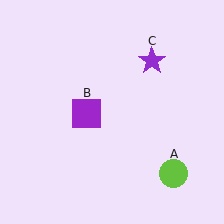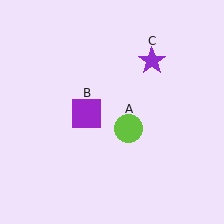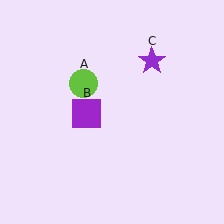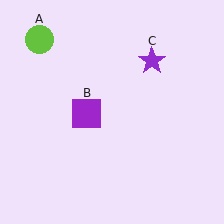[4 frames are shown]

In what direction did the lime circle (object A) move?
The lime circle (object A) moved up and to the left.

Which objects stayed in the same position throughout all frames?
Purple square (object B) and purple star (object C) remained stationary.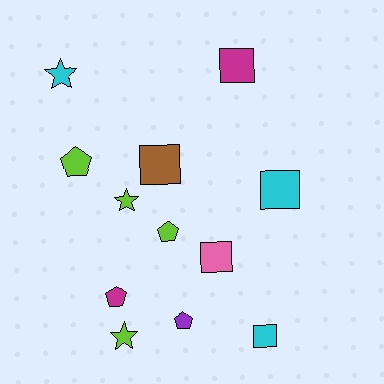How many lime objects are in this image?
There are 4 lime objects.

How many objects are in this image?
There are 12 objects.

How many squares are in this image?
There are 5 squares.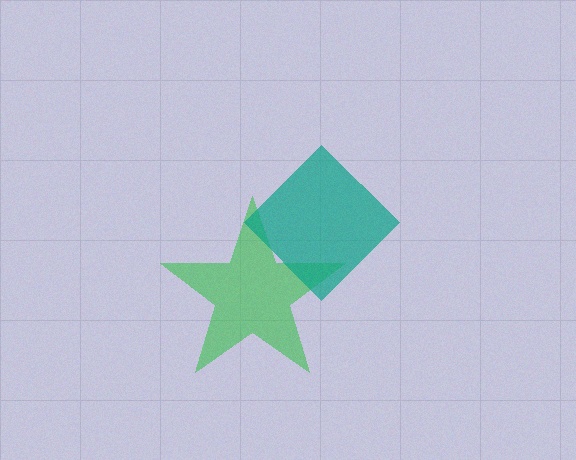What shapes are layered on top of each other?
The layered shapes are: a green star, a teal diamond.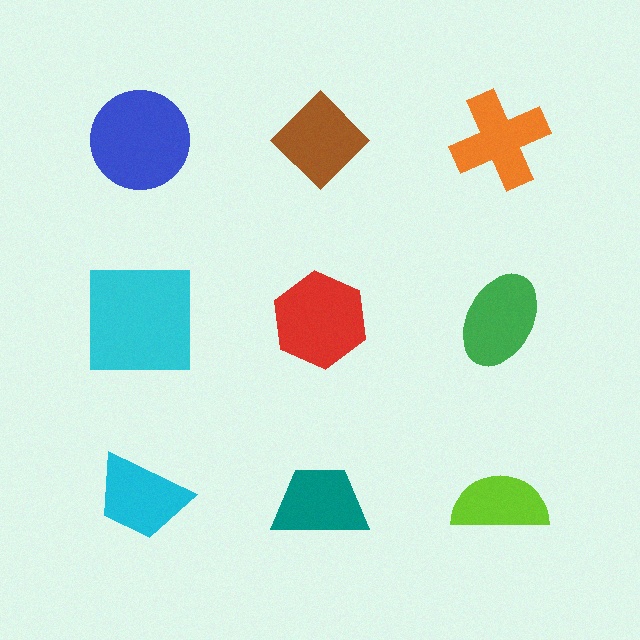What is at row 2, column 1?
A cyan square.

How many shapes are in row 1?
3 shapes.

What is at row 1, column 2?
A brown diamond.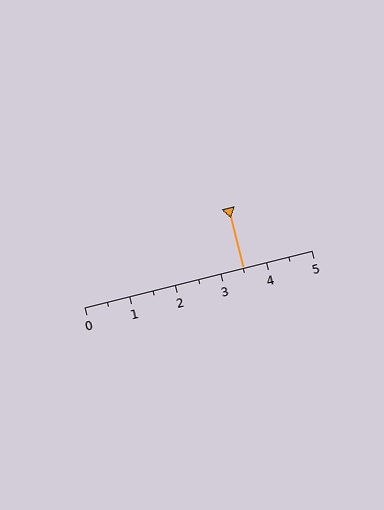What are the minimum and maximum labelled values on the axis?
The axis runs from 0 to 5.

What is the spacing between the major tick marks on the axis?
The major ticks are spaced 1 apart.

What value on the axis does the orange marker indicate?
The marker indicates approximately 3.5.